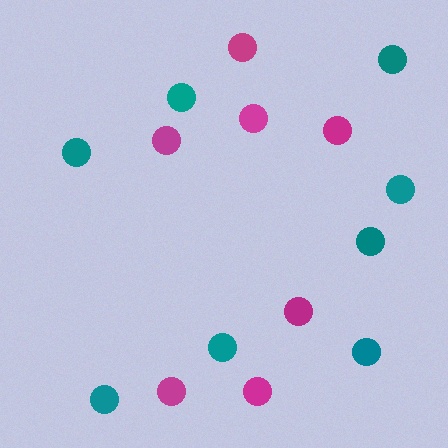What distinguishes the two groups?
There are 2 groups: one group of teal circles (8) and one group of magenta circles (7).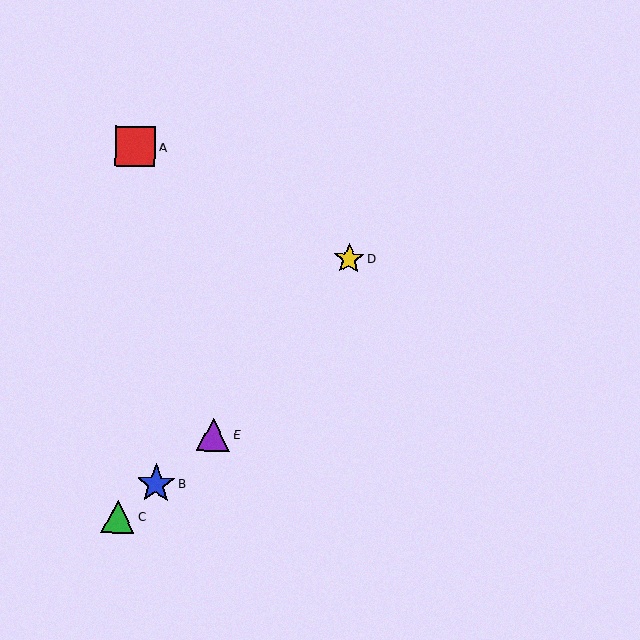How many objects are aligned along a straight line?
3 objects (B, C, E) are aligned along a straight line.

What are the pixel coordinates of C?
Object C is at (118, 516).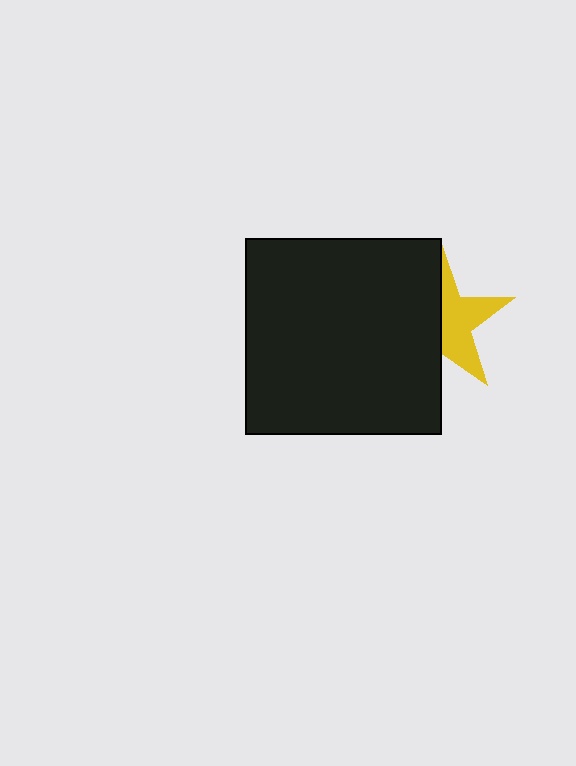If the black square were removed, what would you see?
You would see the complete yellow star.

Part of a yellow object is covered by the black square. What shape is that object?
It is a star.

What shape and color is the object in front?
The object in front is a black square.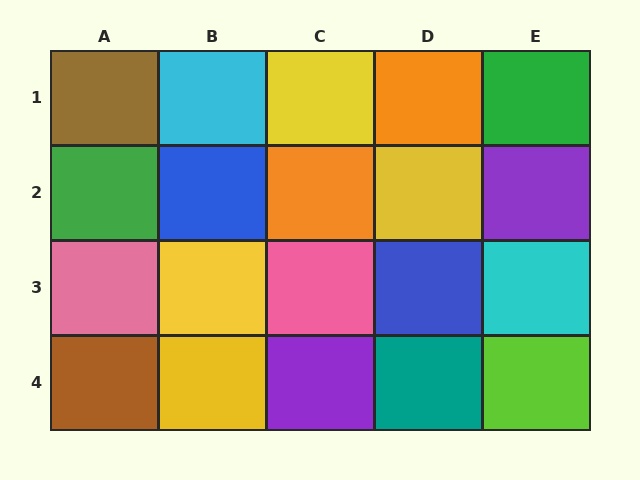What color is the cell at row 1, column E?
Green.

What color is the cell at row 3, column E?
Cyan.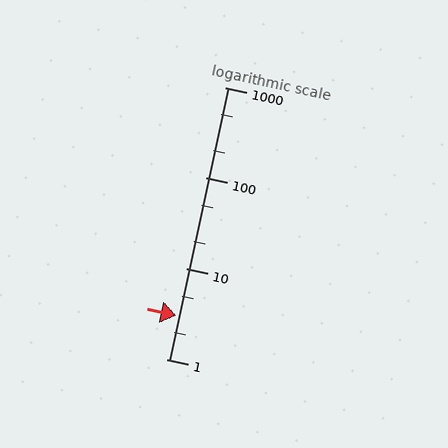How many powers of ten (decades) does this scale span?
The scale spans 3 decades, from 1 to 1000.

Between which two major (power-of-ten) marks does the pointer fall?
The pointer is between 1 and 10.